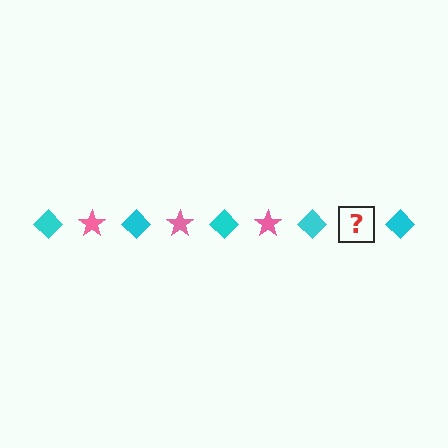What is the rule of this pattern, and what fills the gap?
The rule is that the pattern alternates between cyan diamond and pink star. The gap should be filled with a pink star.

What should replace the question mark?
The question mark should be replaced with a pink star.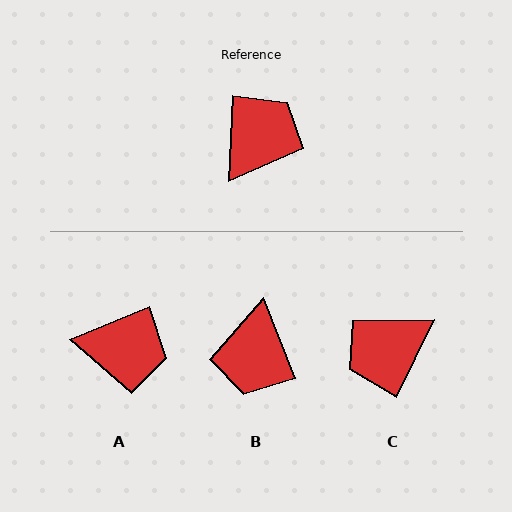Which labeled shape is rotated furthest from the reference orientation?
C, about 157 degrees away.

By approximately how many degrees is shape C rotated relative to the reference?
Approximately 157 degrees counter-clockwise.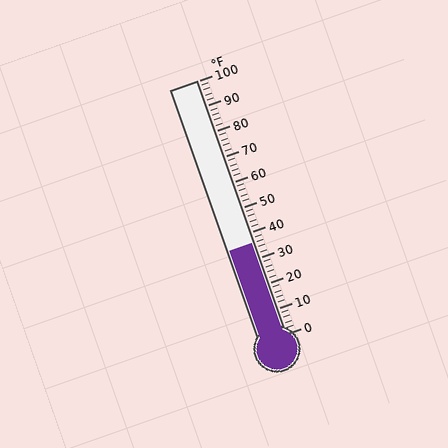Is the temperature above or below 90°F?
The temperature is below 90°F.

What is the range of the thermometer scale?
The thermometer scale ranges from 0°F to 100°F.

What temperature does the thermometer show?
The thermometer shows approximately 36°F.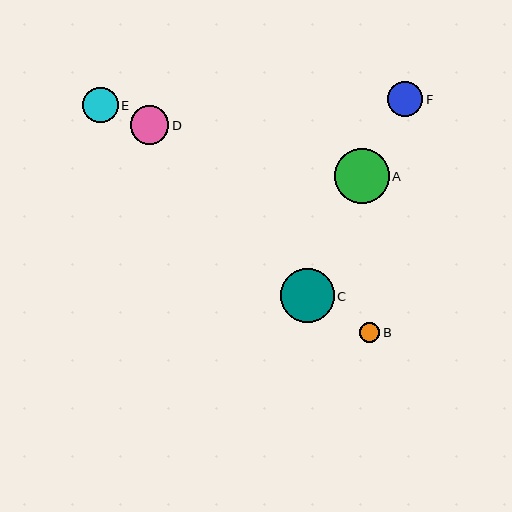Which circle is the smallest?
Circle B is the smallest with a size of approximately 20 pixels.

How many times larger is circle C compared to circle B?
Circle C is approximately 2.7 times the size of circle B.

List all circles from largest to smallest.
From largest to smallest: A, C, D, E, F, B.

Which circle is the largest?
Circle A is the largest with a size of approximately 55 pixels.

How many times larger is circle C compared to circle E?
Circle C is approximately 1.5 times the size of circle E.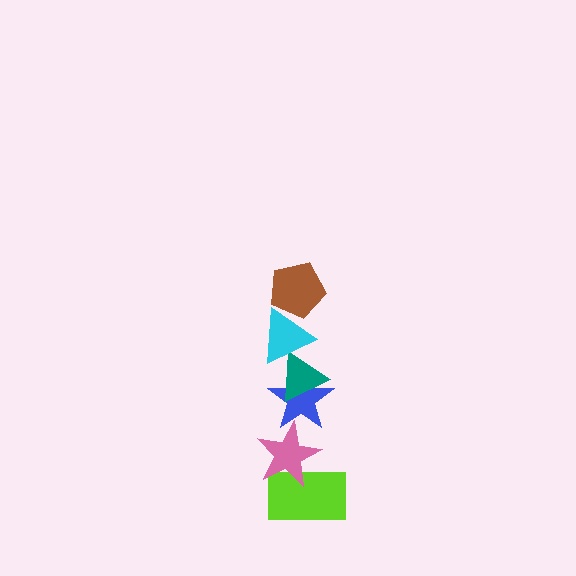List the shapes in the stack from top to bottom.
From top to bottom: the brown pentagon, the cyan triangle, the teal triangle, the blue star, the pink star, the lime rectangle.